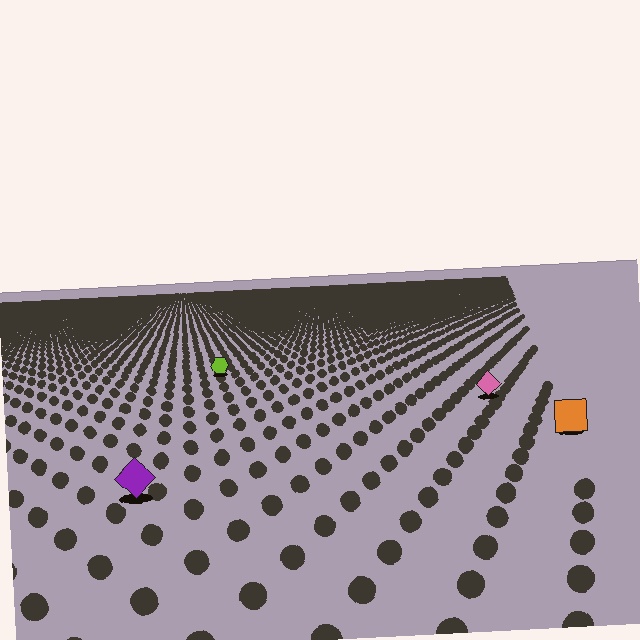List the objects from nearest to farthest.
From nearest to farthest: the purple diamond, the orange square, the pink diamond, the lime hexagon.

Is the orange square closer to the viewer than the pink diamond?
Yes. The orange square is closer — you can tell from the texture gradient: the ground texture is coarser near it.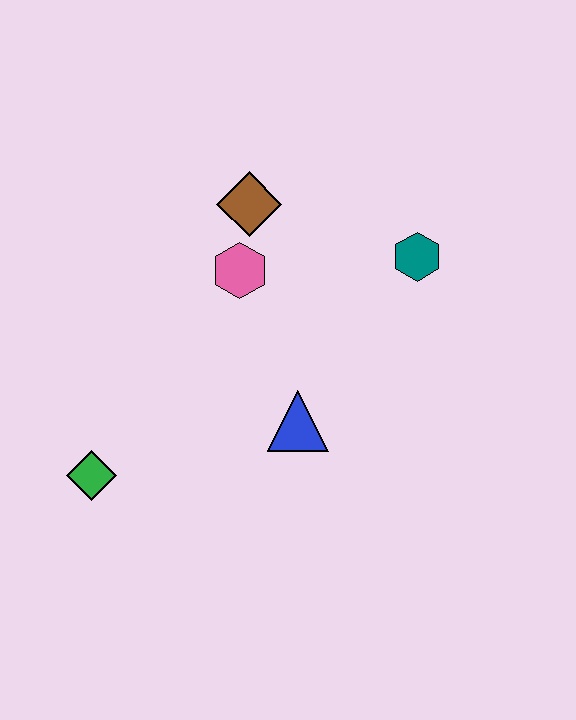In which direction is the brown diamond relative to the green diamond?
The brown diamond is above the green diamond.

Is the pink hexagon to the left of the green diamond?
No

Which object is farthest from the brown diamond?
The green diamond is farthest from the brown diamond.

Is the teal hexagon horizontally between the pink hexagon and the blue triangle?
No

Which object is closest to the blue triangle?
The pink hexagon is closest to the blue triangle.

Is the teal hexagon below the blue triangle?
No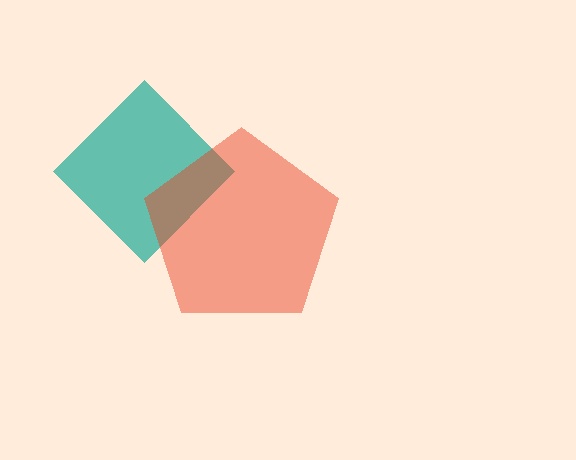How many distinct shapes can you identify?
There are 2 distinct shapes: a teal diamond, a red pentagon.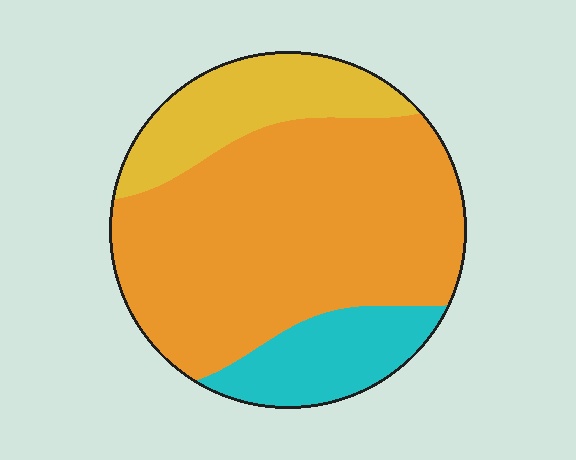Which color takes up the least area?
Cyan, at roughly 15%.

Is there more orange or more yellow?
Orange.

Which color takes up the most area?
Orange, at roughly 65%.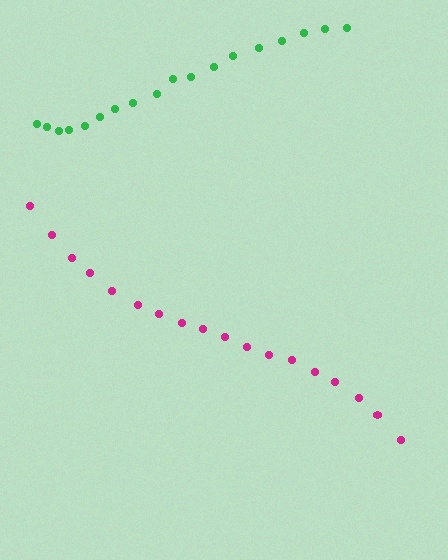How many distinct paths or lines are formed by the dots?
There are 2 distinct paths.